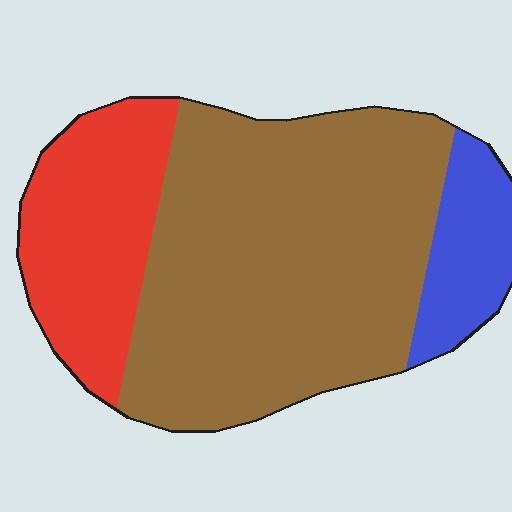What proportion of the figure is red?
Red covers around 25% of the figure.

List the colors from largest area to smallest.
From largest to smallest: brown, red, blue.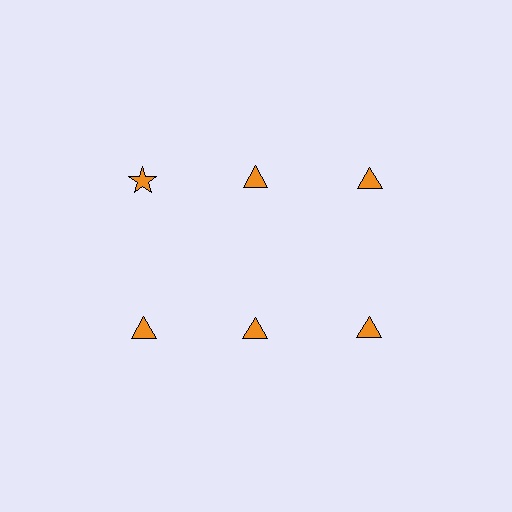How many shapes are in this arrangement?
There are 6 shapes arranged in a grid pattern.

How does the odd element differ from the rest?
It has a different shape: star instead of triangle.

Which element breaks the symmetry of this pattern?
The orange star in the top row, leftmost column breaks the symmetry. All other shapes are orange triangles.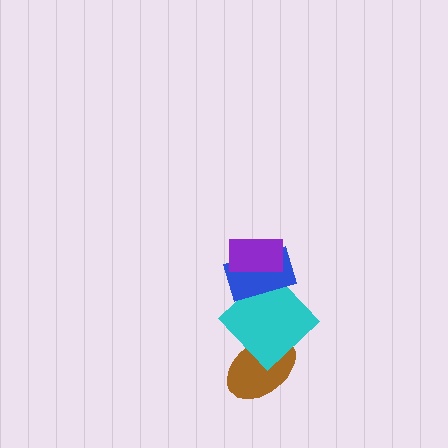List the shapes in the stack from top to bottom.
From top to bottom: the purple rectangle, the blue rectangle, the cyan diamond, the brown ellipse.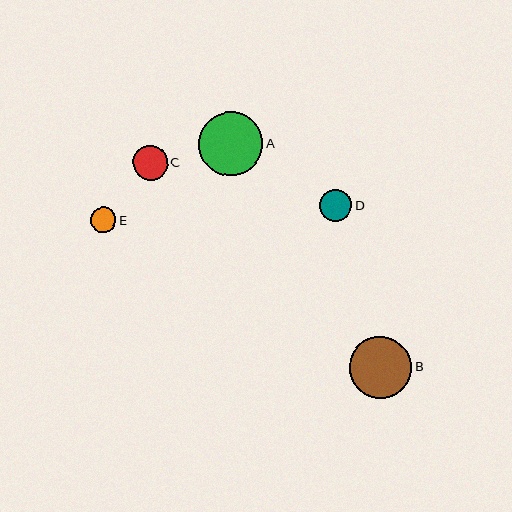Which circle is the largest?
Circle A is the largest with a size of approximately 64 pixels.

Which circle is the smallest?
Circle E is the smallest with a size of approximately 25 pixels.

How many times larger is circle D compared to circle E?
Circle D is approximately 1.3 times the size of circle E.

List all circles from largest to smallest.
From largest to smallest: A, B, C, D, E.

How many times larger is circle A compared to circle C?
Circle A is approximately 1.8 times the size of circle C.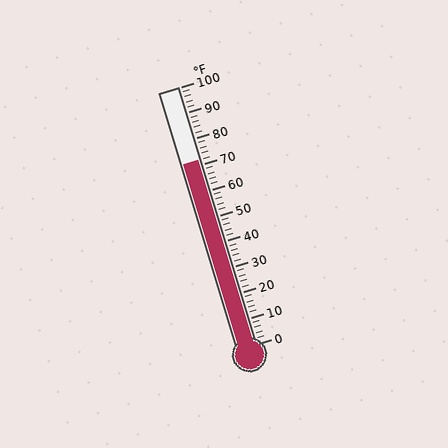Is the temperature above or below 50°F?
The temperature is above 50°F.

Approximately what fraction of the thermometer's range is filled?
The thermometer is filled to approximately 70% of its range.